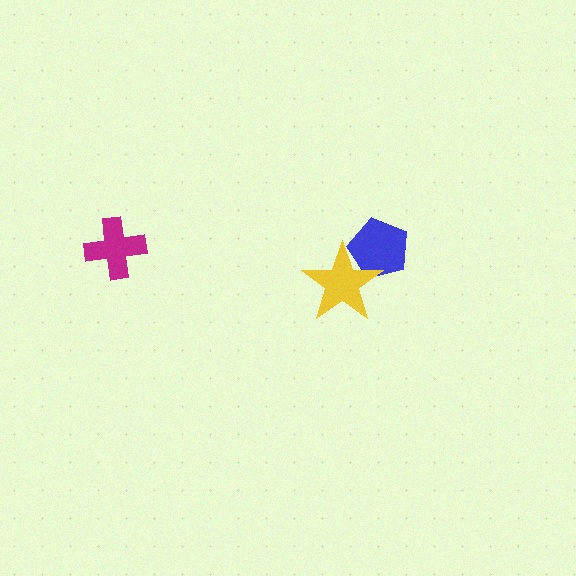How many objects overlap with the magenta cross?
0 objects overlap with the magenta cross.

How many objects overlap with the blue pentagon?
1 object overlaps with the blue pentagon.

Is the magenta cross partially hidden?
No, no other shape covers it.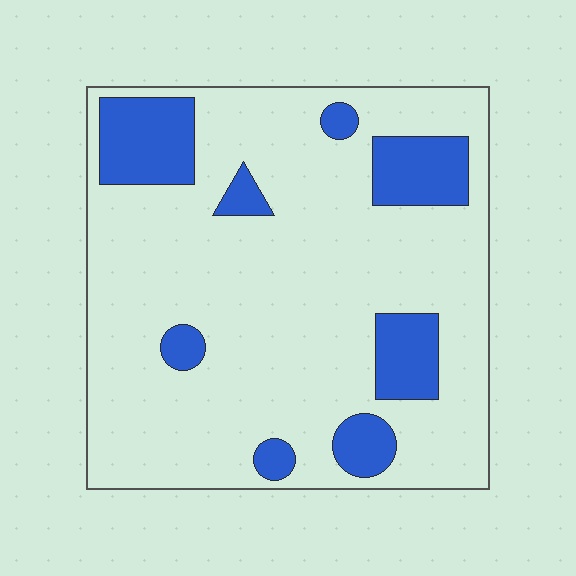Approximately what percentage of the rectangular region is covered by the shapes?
Approximately 20%.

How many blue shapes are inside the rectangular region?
8.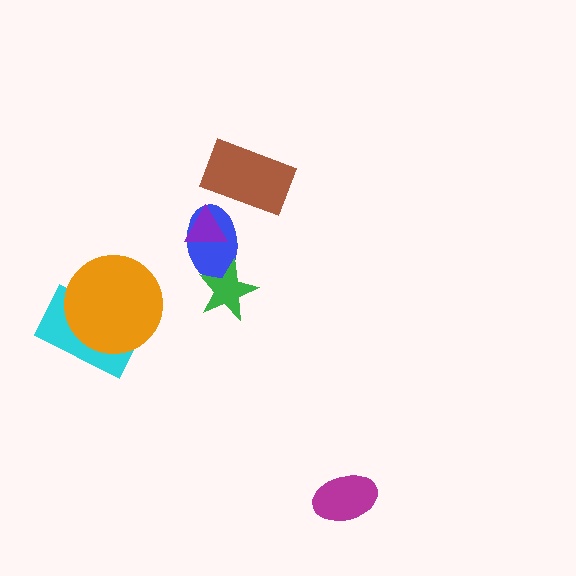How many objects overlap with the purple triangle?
1 object overlaps with the purple triangle.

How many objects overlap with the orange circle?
1 object overlaps with the orange circle.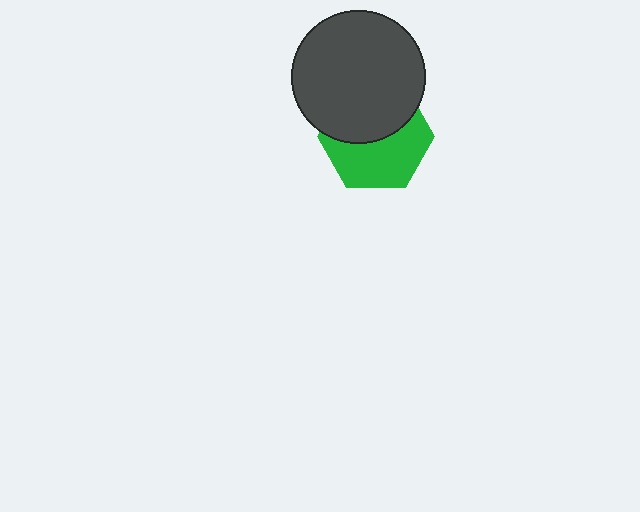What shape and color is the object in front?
The object in front is a dark gray circle.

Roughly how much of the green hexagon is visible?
About half of it is visible (roughly 53%).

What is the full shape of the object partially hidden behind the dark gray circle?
The partially hidden object is a green hexagon.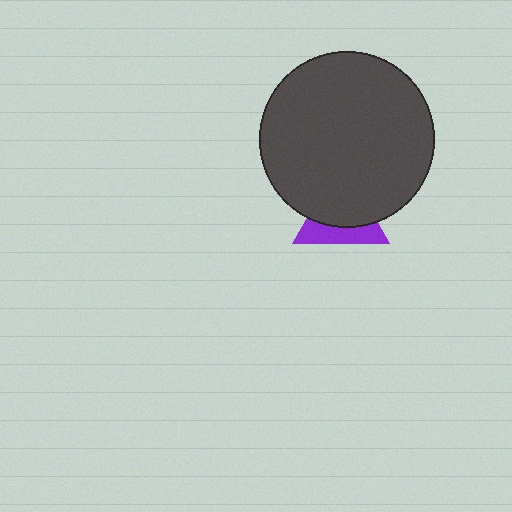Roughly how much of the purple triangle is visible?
A small part of it is visible (roughly 39%).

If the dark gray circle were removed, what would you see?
You would see the complete purple triangle.